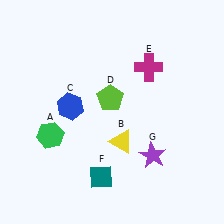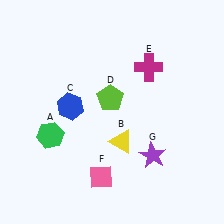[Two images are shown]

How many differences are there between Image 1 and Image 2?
There is 1 difference between the two images.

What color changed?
The diamond (F) changed from teal in Image 1 to pink in Image 2.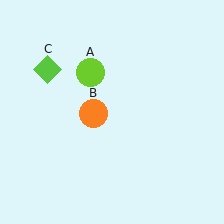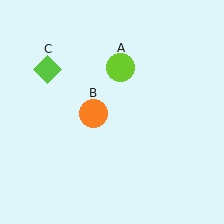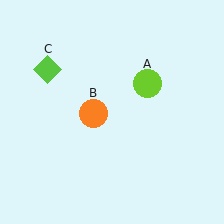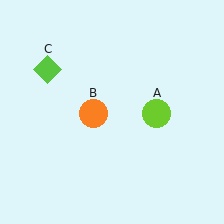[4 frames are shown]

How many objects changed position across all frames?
1 object changed position: lime circle (object A).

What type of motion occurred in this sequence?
The lime circle (object A) rotated clockwise around the center of the scene.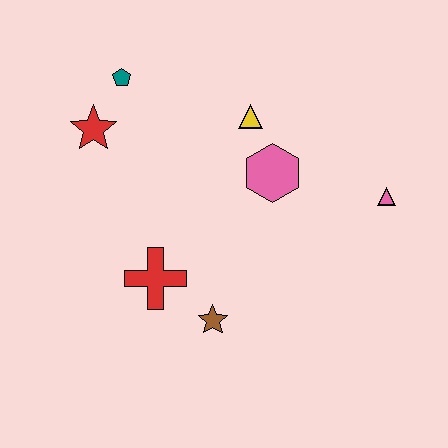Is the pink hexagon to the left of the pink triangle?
Yes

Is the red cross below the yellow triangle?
Yes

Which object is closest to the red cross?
The brown star is closest to the red cross.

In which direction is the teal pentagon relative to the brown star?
The teal pentagon is above the brown star.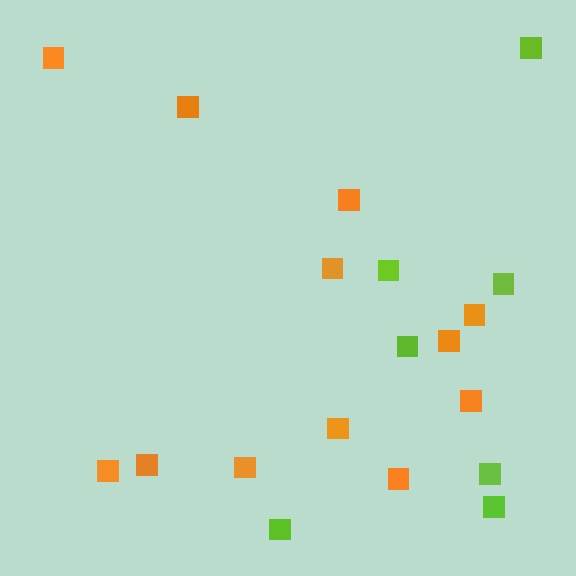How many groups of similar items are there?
There are 2 groups: one group of lime squares (7) and one group of orange squares (12).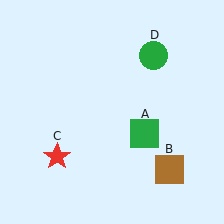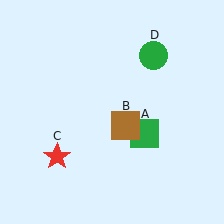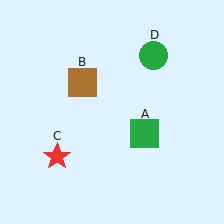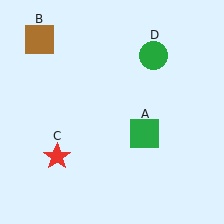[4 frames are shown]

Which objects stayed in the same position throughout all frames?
Green square (object A) and red star (object C) and green circle (object D) remained stationary.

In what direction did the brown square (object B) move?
The brown square (object B) moved up and to the left.